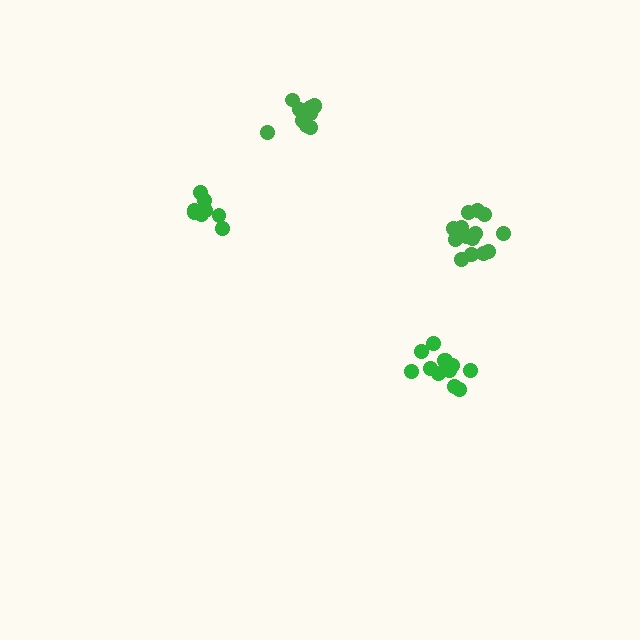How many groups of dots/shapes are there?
There are 4 groups.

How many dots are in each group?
Group 1: 13 dots, Group 2: 8 dots, Group 3: 10 dots, Group 4: 14 dots (45 total).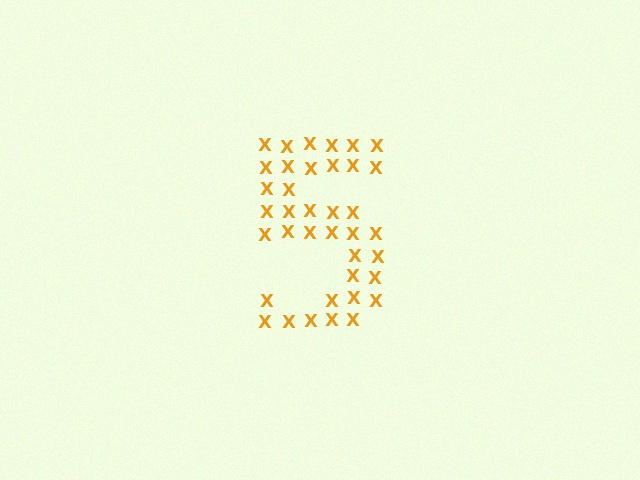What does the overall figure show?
The overall figure shows the digit 5.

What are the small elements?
The small elements are letter X's.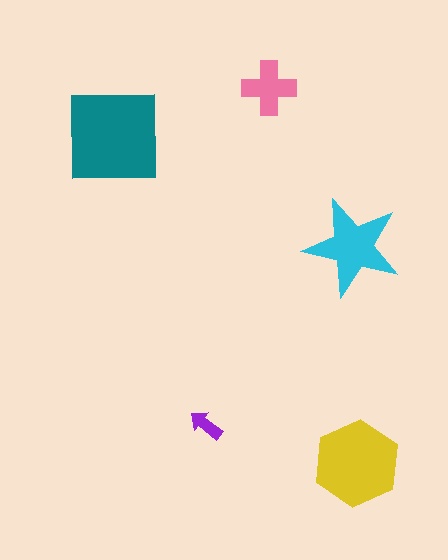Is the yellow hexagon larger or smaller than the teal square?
Smaller.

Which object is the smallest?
The purple arrow.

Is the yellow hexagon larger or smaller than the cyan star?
Larger.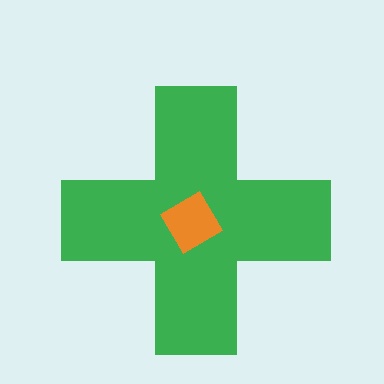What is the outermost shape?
The green cross.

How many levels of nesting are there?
2.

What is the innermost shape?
The orange diamond.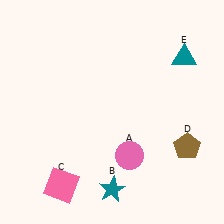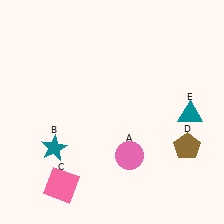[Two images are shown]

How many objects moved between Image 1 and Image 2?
2 objects moved between the two images.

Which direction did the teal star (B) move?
The teal star (B) moved left.